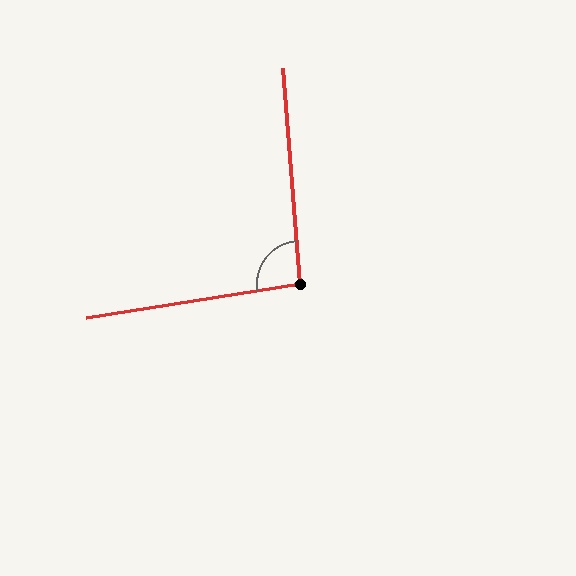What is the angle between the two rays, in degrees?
Approximately 94 degrees.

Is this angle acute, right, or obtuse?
It is approximately a right angle.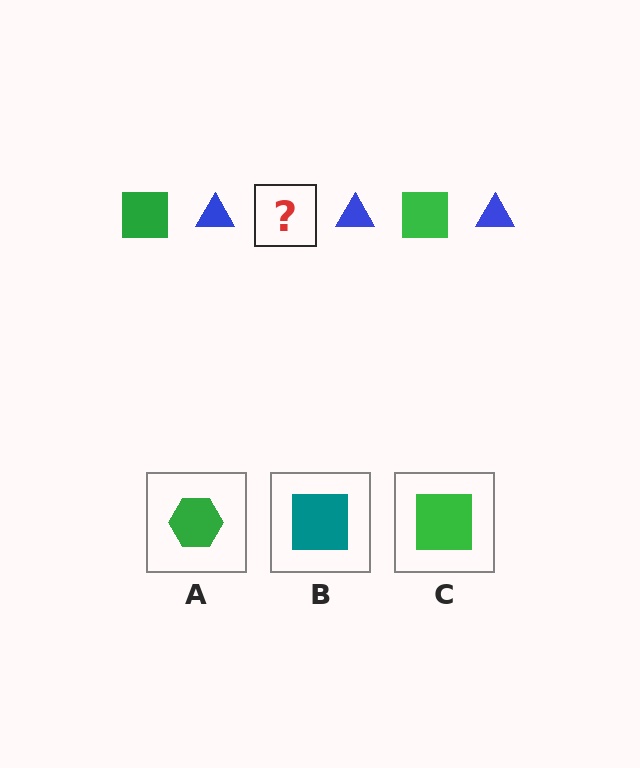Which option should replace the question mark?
Option C.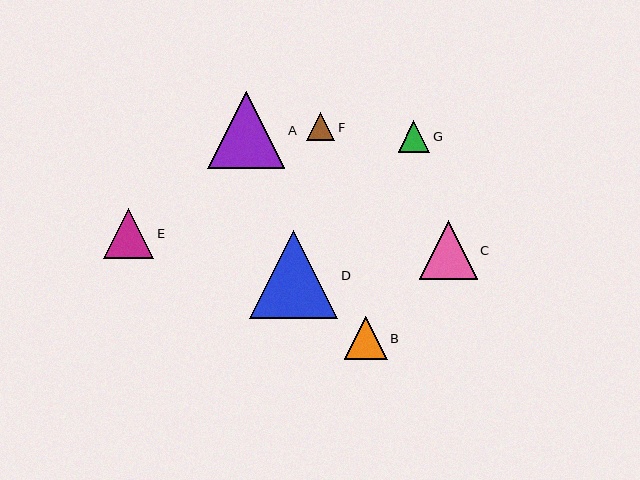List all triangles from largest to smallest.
From largest to smallest: D, A, C, E, B, G, F.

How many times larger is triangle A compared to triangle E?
Triangle A is approximately 1.5 times the size of triangle E.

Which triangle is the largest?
Triangle D is the largest with a size of approximately 88 pixels.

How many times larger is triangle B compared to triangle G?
Triangle B is approximately 1.4 times the size of triangle G.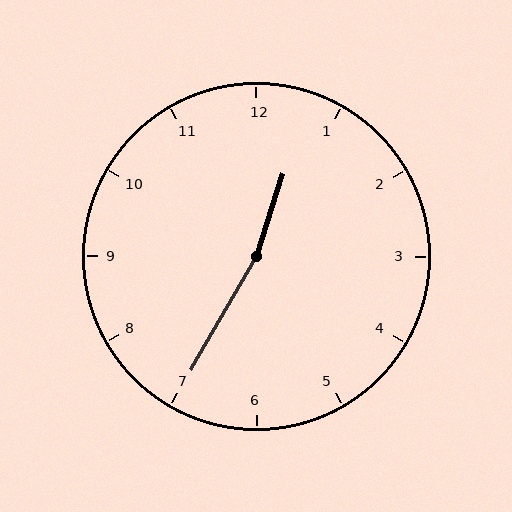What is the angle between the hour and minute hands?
Approximately 168 degrees.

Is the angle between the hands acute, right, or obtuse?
It is obtuse.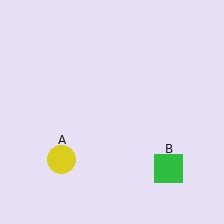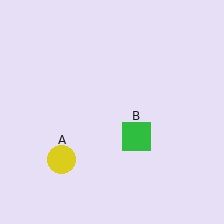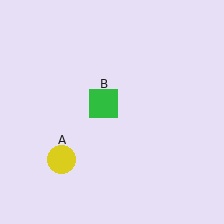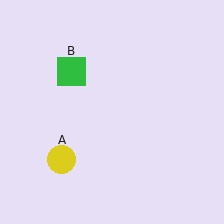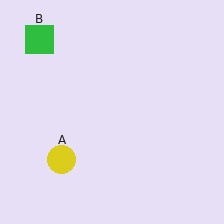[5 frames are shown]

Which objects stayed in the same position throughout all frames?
Yellow circle (object A) remained stationary.